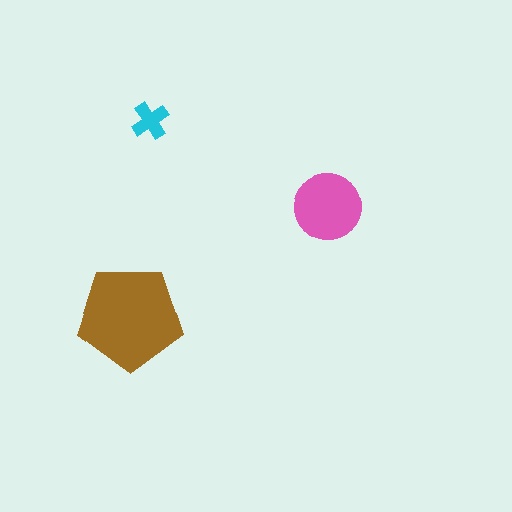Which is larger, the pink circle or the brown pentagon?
The brown pentagon.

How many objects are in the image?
There are 3 objects in the image.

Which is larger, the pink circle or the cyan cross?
The pink circle.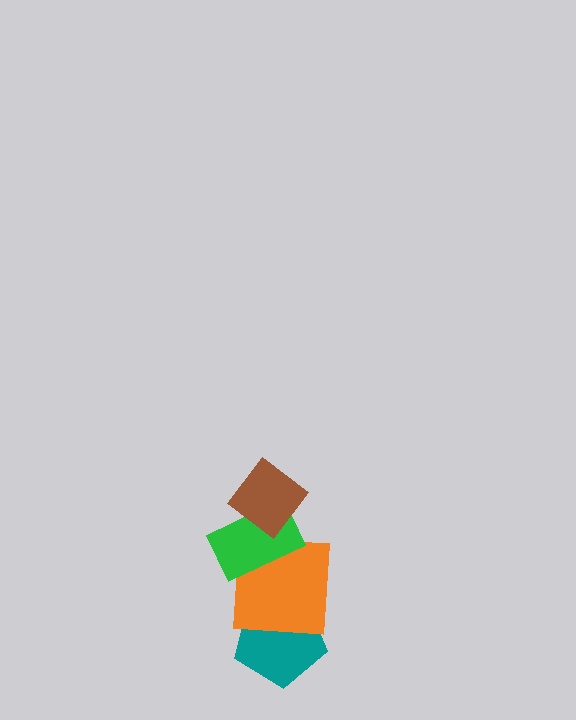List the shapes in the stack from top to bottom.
From top to bottom: the brown diamond, the green rectangle, the orange square, the teal pentagon.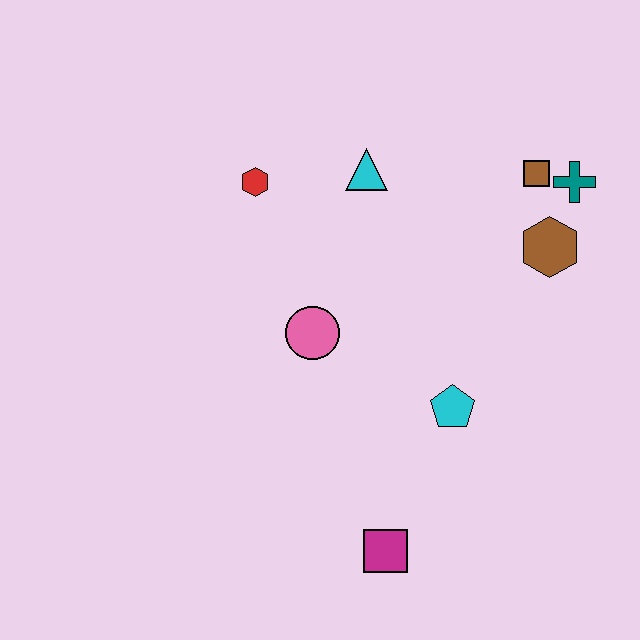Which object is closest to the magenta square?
The cyan pentagon is closest to the magenta square.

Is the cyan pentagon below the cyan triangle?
Yes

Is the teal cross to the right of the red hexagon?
Yes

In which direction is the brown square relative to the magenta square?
The brown square is above the magenta square.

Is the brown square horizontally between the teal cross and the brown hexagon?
No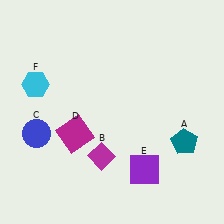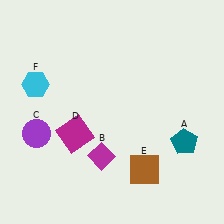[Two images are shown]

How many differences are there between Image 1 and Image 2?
There are 2 differences between the two images.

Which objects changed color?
C changed from blue to purple. E changed from purple to brown.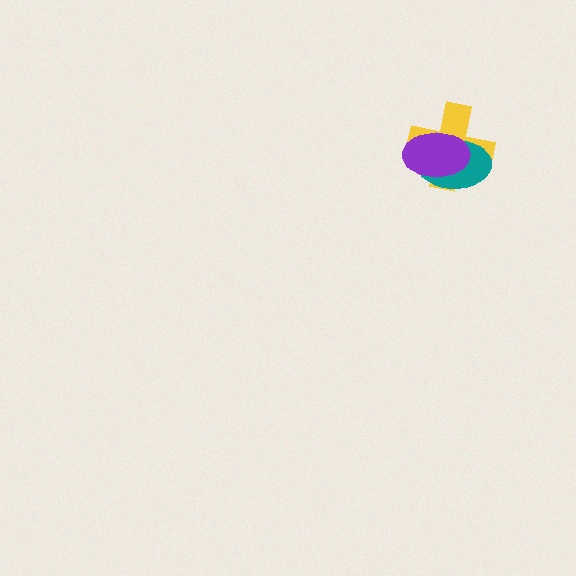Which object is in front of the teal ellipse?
The purple ellipse is in front of the teal ellipse.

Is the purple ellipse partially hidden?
No, no other shape covers it.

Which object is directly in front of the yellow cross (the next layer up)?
The teal ellipse is directly in front of the yellow cross.